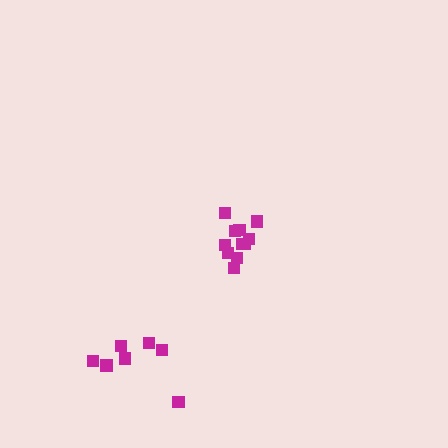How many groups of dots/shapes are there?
There are 2 groups.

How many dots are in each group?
Group 1: 11 dots, Group 2: 7 dots (18 total).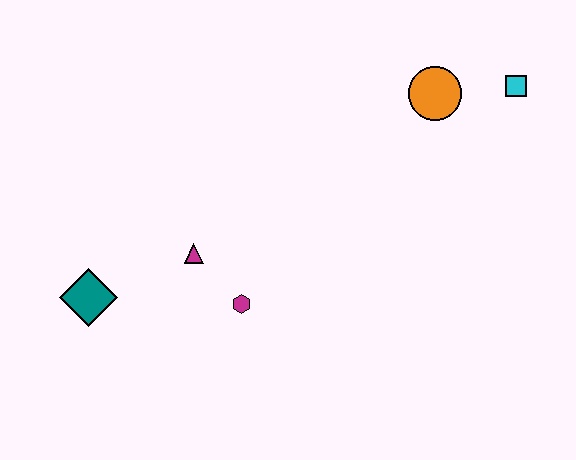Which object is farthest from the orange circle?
The teal diamond is farthest from the orange circle.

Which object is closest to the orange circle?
The cyan square is closest to the orange circle.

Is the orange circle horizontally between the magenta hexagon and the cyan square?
Yes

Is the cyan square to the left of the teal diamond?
No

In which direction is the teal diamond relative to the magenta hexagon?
The teal diamond is to the left of the magenta hexagon.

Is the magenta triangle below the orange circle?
Yes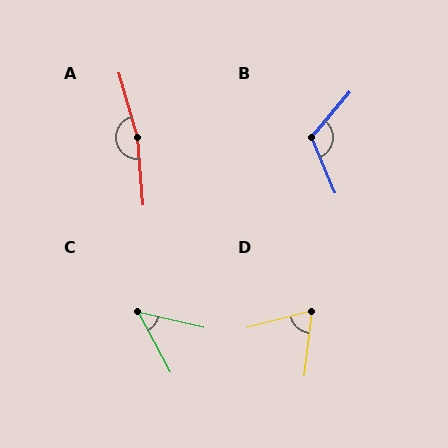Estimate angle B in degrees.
Approximately 116 degrees.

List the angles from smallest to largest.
C (49°), D (68°), B (116°), A (169°).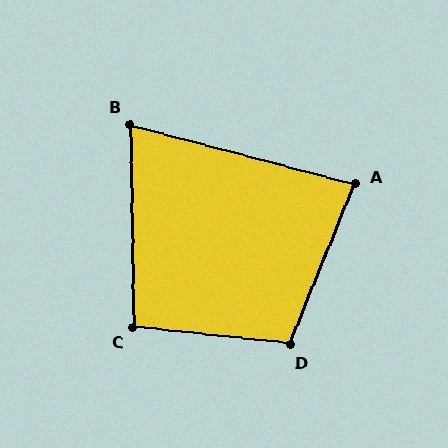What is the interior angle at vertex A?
Approximately 83 degrees (acute).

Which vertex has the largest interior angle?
D, at approximately 106 degrees.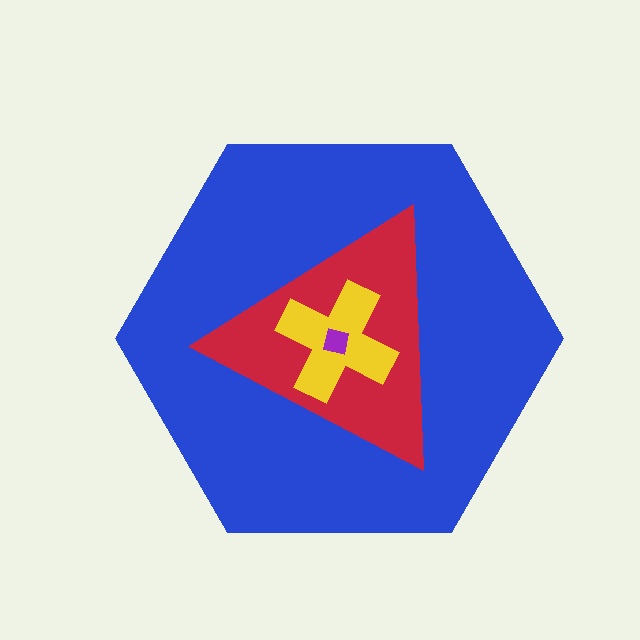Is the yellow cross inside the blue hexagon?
Yes.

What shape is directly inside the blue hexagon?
The red triangle.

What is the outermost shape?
The blue hexagon.